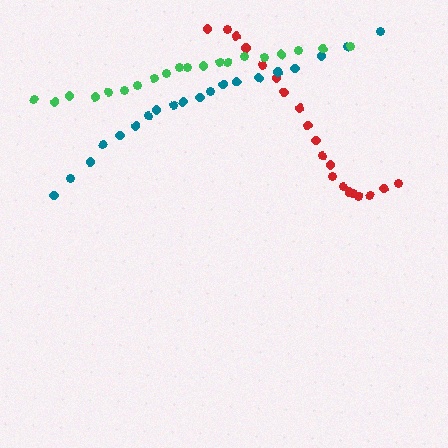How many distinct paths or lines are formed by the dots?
There are 3 distinct paths.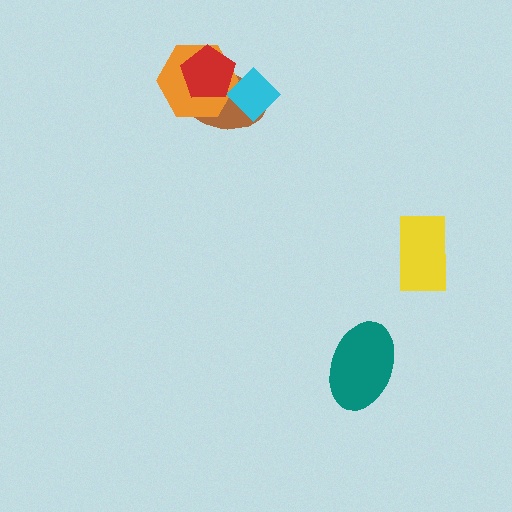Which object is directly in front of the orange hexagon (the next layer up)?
The cyan diamond is directly in front of the orange hexagon.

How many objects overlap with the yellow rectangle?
0 objects overlap with the yellow rectangle.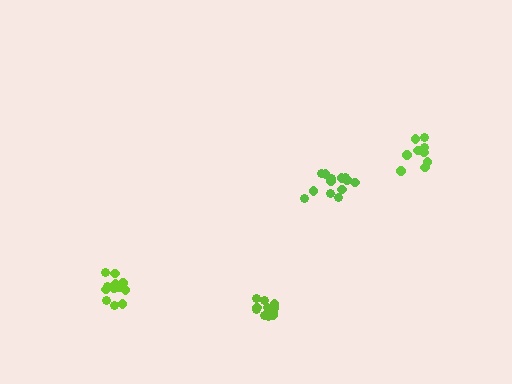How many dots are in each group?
Group 1: 13 dots, Group 2: 12 dots, Group 3: 12 dots, Group 4: 9 dots (46 total).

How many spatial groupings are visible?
There are 4 spatial groupings.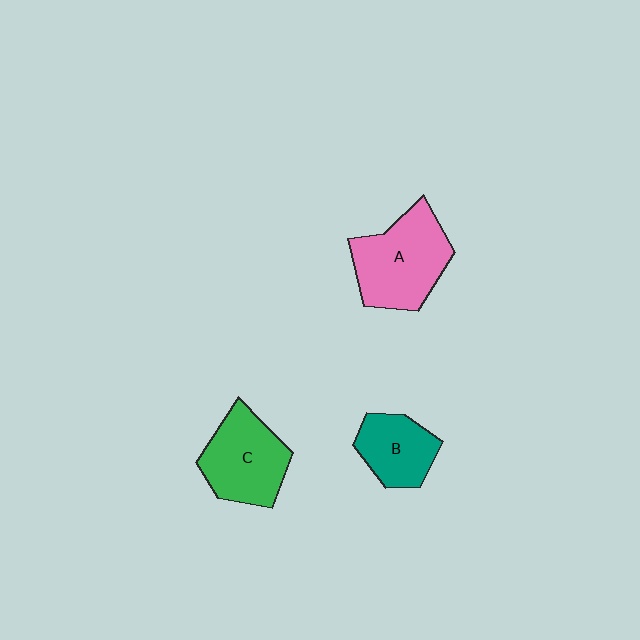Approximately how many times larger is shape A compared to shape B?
Approximately 1.6 times.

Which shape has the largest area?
Shape A (pink).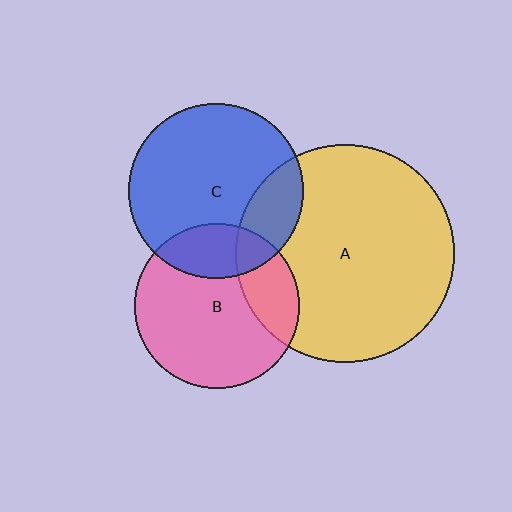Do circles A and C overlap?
Yes.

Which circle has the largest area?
Circle A (yellow).